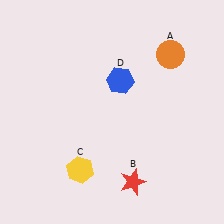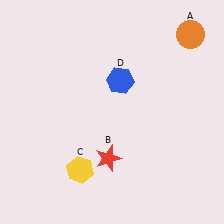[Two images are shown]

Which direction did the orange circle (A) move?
The orange circle (A) moved up.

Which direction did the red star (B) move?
The red star (B) moved left.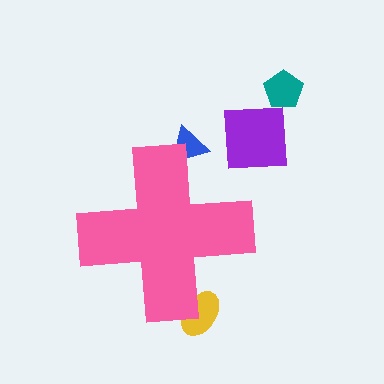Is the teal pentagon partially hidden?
No, the teal pentagon is fully visible.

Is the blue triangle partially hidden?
Yes, the blue triangle is partially hidden behind the pink cross.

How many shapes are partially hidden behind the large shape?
2 shapes are partially hidden.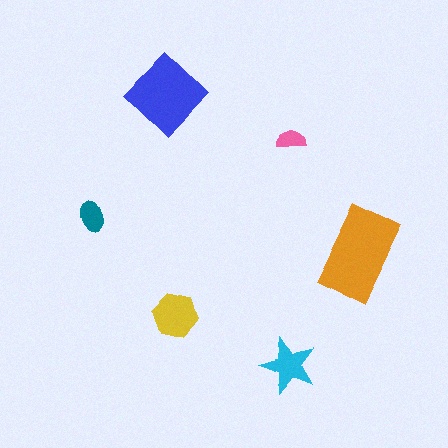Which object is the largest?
The orange rectangle.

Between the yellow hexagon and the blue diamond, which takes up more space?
The blue diamond.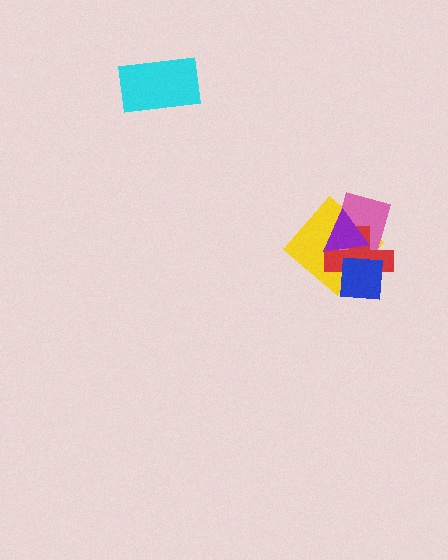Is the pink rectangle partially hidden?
Yes, it is partially covered by another shape.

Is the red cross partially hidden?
Yes, it is partially covered by another shape.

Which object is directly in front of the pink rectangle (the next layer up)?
The red cross is directly in front of the pink rectangle.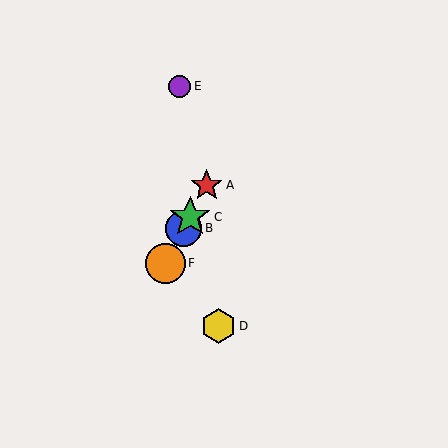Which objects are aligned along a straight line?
Objects A, B, C, F are aligned along a straight line.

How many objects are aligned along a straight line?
4 objects (A, B, C, F) are aligned along a straight line.